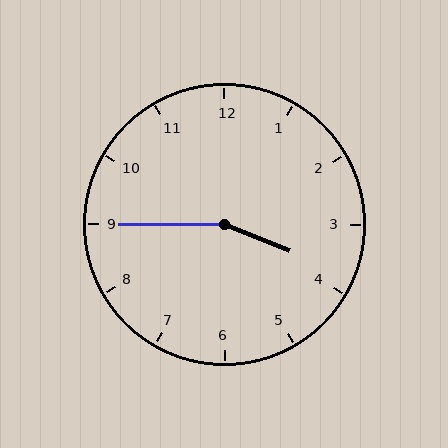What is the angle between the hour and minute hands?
Approximately 158 degrees.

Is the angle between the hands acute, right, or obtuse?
It is obtuse.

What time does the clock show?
3:45.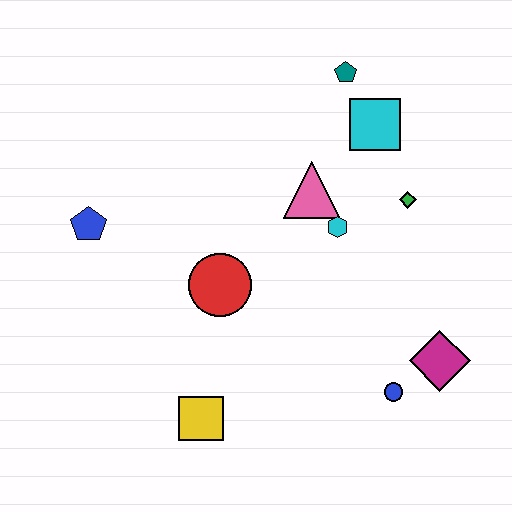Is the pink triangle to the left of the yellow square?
No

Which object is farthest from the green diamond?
The blue pentagon is farthest from the green diamond.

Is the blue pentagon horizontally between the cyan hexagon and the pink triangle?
No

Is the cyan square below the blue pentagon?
No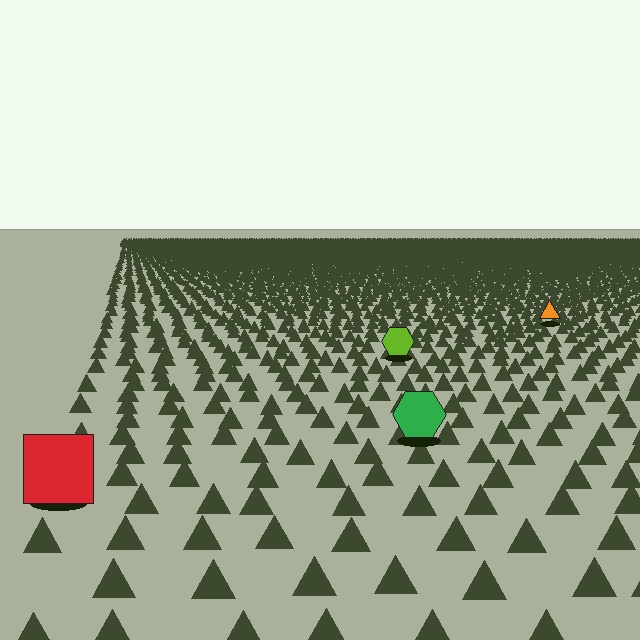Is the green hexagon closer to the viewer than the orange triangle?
Yes. The green hexagon is closer — you can tell from the texture gradient: the ground texture is coarser near it.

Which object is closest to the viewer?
The red square is closest. The texture marks near it are larger and more spread out.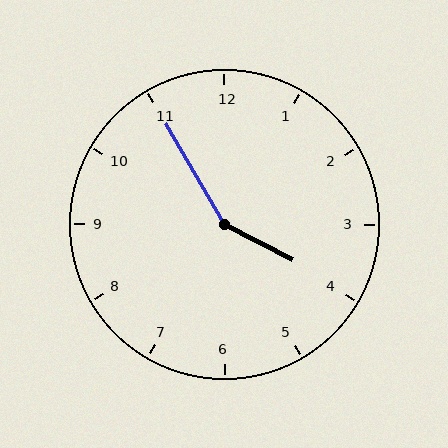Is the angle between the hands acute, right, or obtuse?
It is obtuse.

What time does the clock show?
3:55.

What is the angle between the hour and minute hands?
Approximately 148 degrees.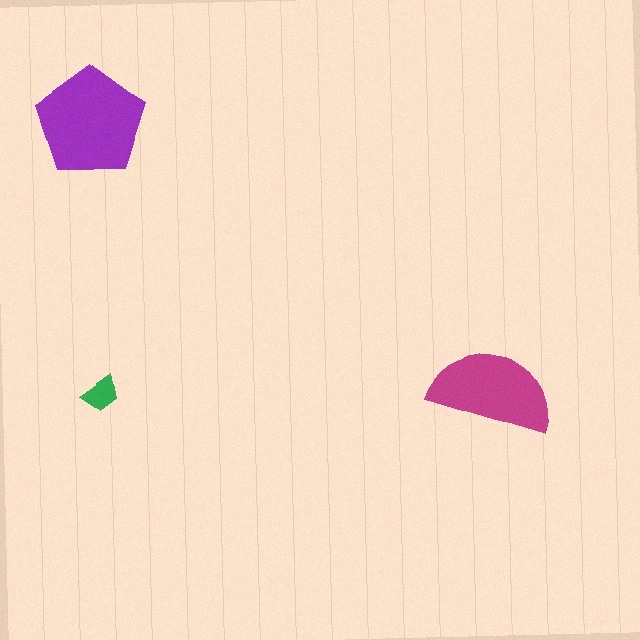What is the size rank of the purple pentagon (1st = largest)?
1st.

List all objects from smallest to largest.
The green trapezoid, the magenta semicircle, the purple pentagon.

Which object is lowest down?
The magenta semicircle is bottommost.